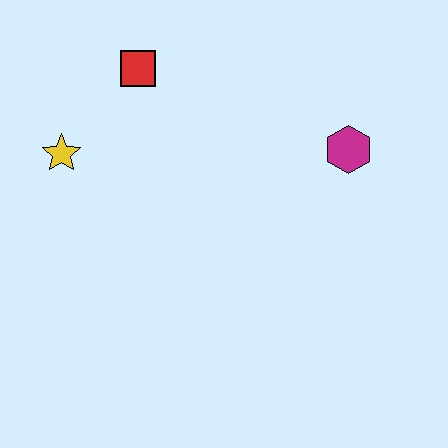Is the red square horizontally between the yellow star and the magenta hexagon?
Yes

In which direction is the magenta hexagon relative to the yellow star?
The magenta hexagon is to the right of the yellow star.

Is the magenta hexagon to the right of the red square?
Yes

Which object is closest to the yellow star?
The red square is closest to the yellow star.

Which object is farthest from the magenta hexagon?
The yellow star is farthest from the magenta hexagon.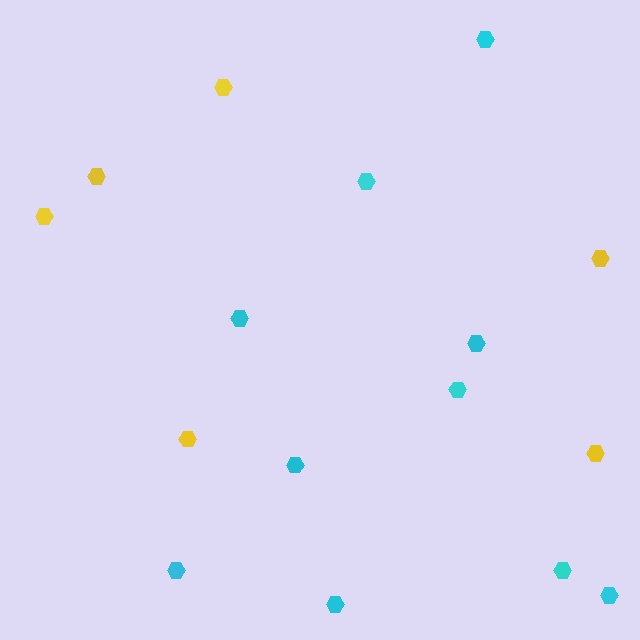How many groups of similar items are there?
There are 2 groups: one group of cyan hexagons (10) and one group of yellow hexagons (6).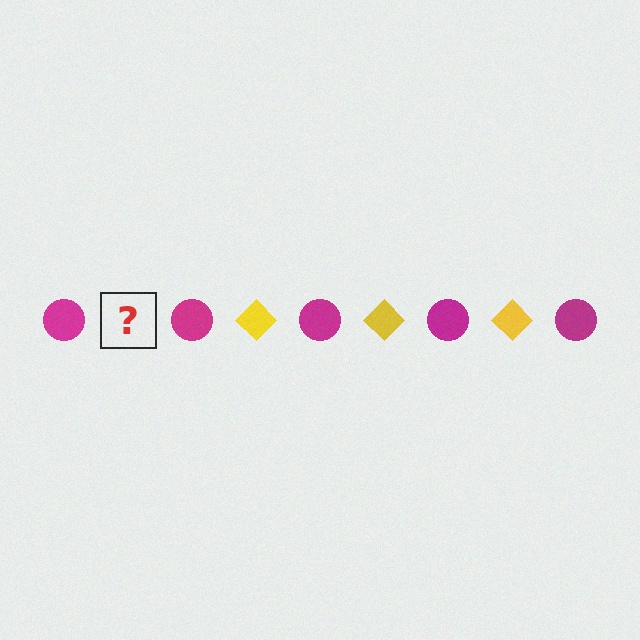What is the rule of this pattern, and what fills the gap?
The rule is that the pattern alternates between magenta circle and yellow diamond. The gap should be filled with a yellow diamond.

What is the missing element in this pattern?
The missing element is a yellow diamond.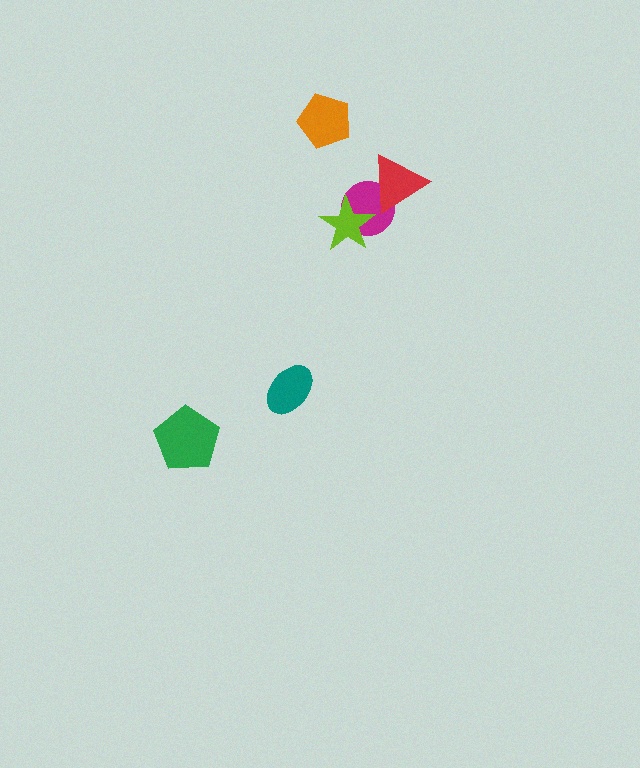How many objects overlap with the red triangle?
1 object overlaps with the red triangle.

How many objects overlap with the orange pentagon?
0 objects overlap with the orange pentagon.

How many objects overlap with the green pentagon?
0 objects overlap with the green pentagon.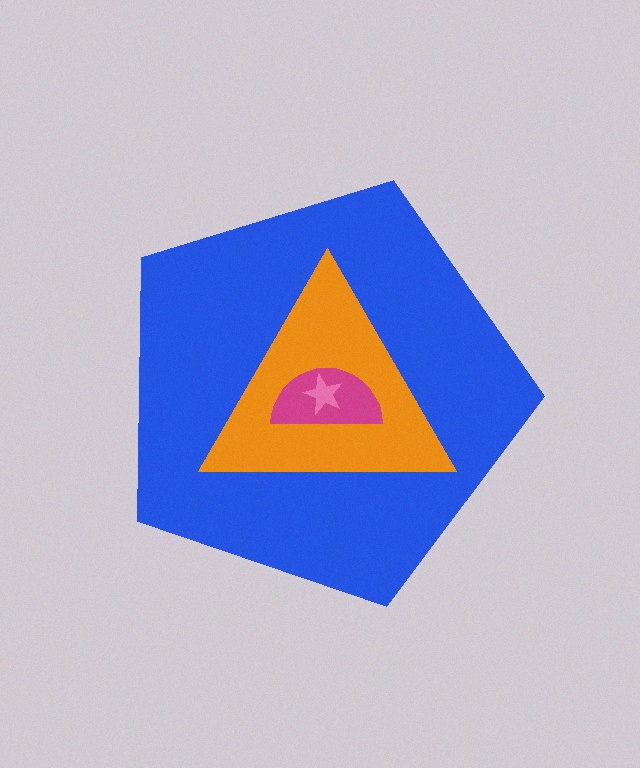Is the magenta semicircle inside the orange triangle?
Yes.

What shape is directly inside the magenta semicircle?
The pink star.